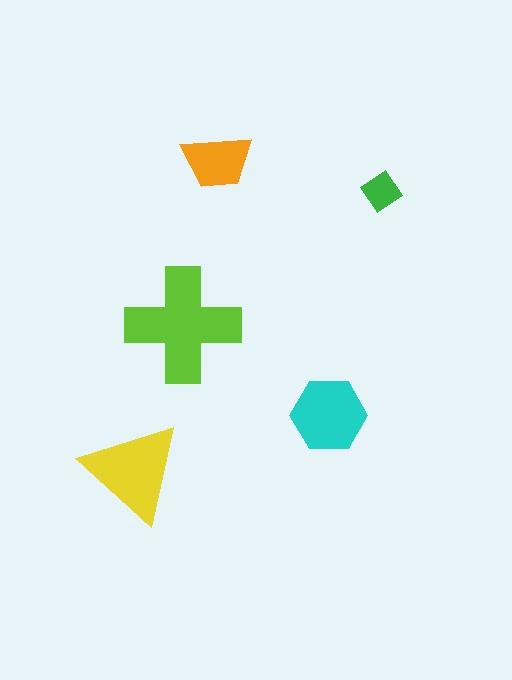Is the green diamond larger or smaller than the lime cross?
Smaller.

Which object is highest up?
The orange trapezoid is topmost.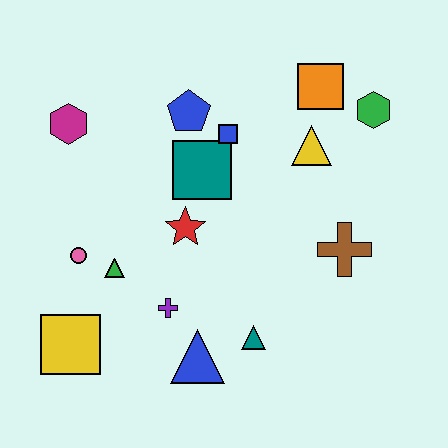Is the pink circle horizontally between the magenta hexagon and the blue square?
Yes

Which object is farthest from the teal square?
The yellow square is farthest from the teal square.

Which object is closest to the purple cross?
The blue triangle is closest to the purple cross.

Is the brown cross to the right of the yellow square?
Yes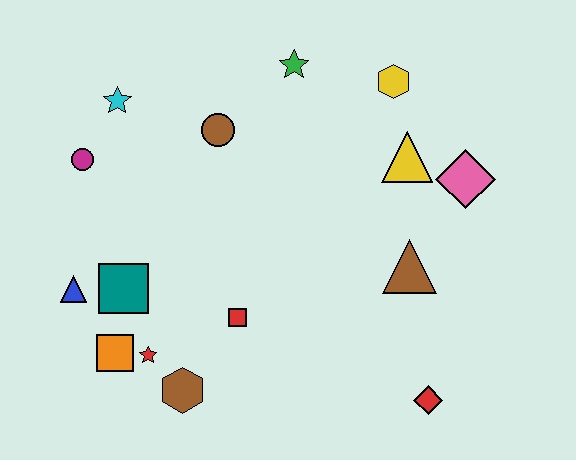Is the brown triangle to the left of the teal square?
No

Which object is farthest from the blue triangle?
The pink diamond is farthest from the blue triangle.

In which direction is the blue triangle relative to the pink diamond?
The blue triangle is to the left of the pink diamond.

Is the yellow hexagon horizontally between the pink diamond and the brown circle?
Yes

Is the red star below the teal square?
Yes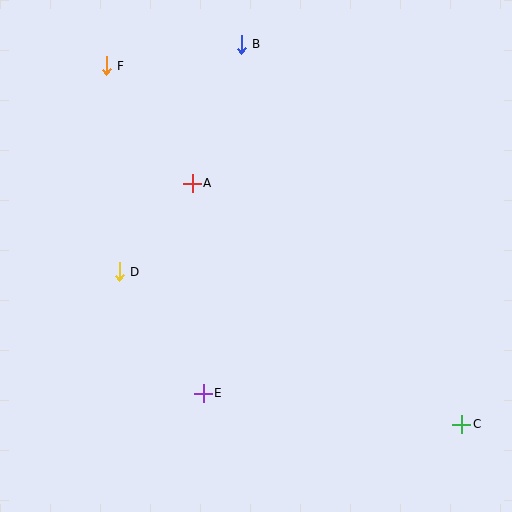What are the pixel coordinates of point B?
Point B is at (241, 44).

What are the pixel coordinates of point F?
Point F is at (106, 66).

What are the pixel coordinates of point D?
Point D is at (119, 272).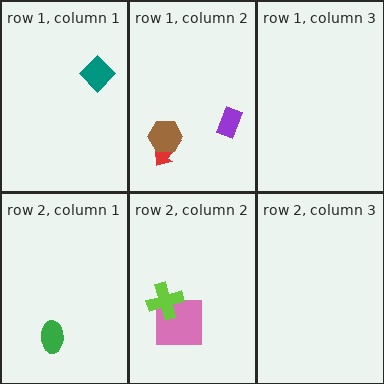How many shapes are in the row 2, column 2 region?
2.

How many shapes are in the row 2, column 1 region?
1.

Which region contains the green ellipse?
The row 2, column 1 region.